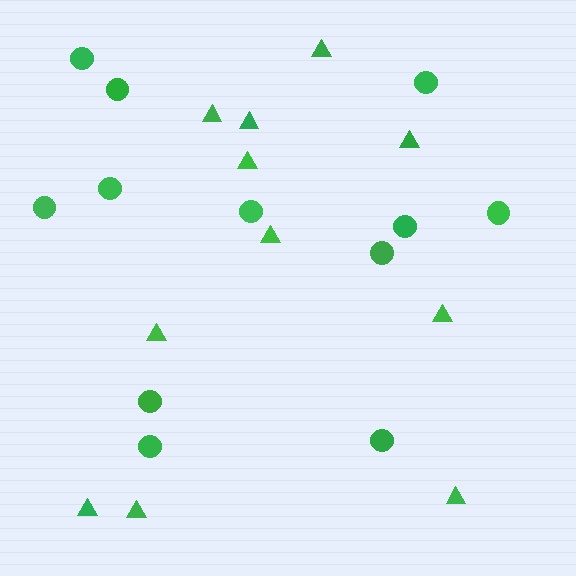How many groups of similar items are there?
There are 2 groups: one group of triangles (11) and one group of circles (12).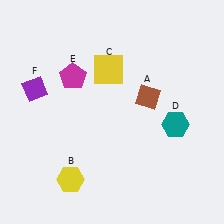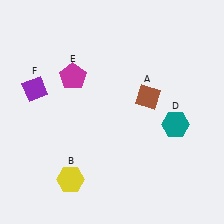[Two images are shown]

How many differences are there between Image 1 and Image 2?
There is 1 difference between the two images.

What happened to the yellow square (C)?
The yellow square (C) was removed in Image 2. It was in the top-left area of Image 1.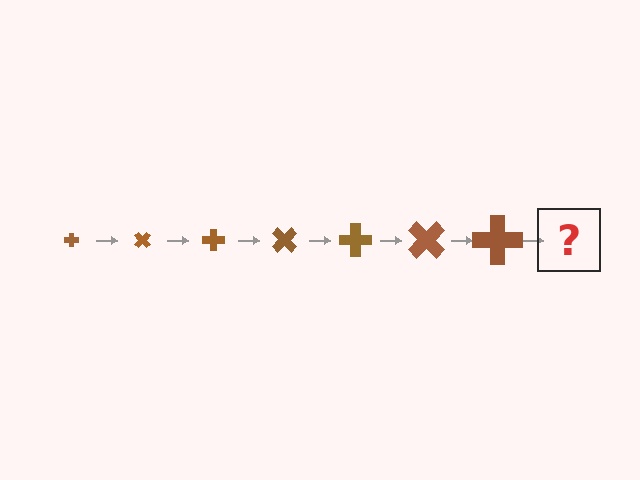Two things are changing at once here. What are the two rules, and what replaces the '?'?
The two rules are that the cross grows larger each step and it rotates 45 degrees each step. The '?' should be a cross, larger than the previous one and rotated 315 degrees from the start.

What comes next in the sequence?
The next element should be a cross, larger than the previous one and rotated 315 degrees from the start.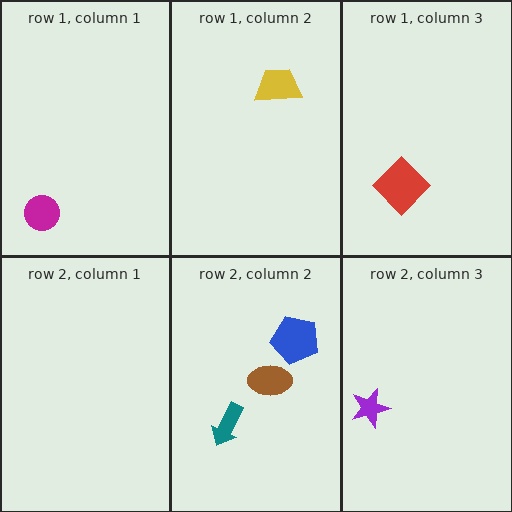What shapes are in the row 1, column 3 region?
The red diamond.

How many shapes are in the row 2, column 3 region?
1.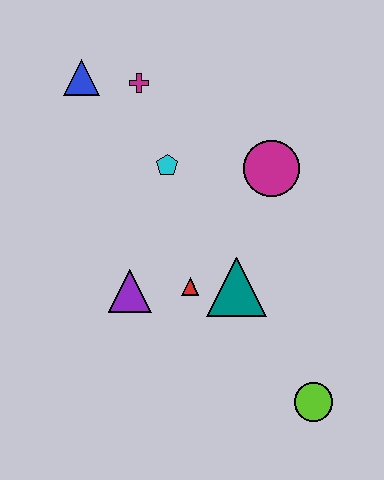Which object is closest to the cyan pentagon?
The magenta cross is closest to the cyan pentagon.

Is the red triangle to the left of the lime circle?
Yes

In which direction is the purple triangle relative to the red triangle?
The purple triangle is to the left of the red triangle.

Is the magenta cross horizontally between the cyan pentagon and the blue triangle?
Yes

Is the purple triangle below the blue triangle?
Yes